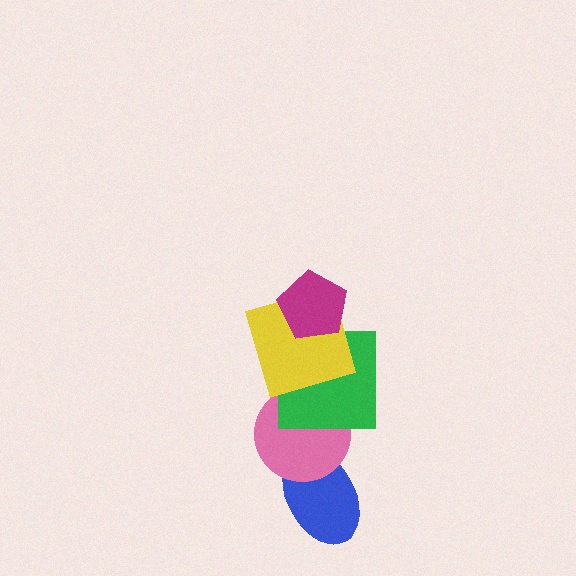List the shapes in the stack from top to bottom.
From top to bottom: the magenta pentagon, the yellow square, the green square, the pink circle, the blue ellipse.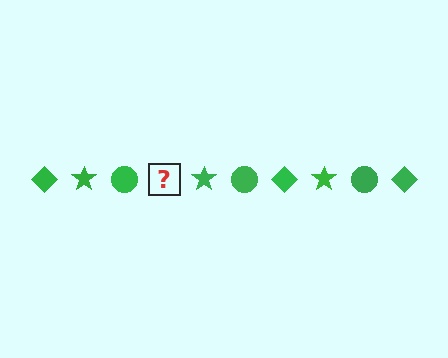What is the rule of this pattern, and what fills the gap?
The rule is that the pattern cycles through diamond, star, circle shapes in green. The gap should be filled with a green diamond.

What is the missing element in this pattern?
The missing element is a green diamond.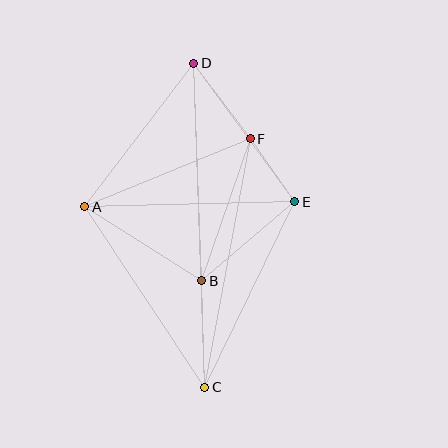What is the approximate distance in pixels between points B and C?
The distance between B and C is approximately 106 pixels.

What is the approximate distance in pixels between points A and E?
The distance between A and E is approximately 210 pixels.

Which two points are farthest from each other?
Points C and D are farthest from each other.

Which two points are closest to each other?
Points E and F are closest to each other.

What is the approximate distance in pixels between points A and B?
The distance between A and B is approximately 138 pixels.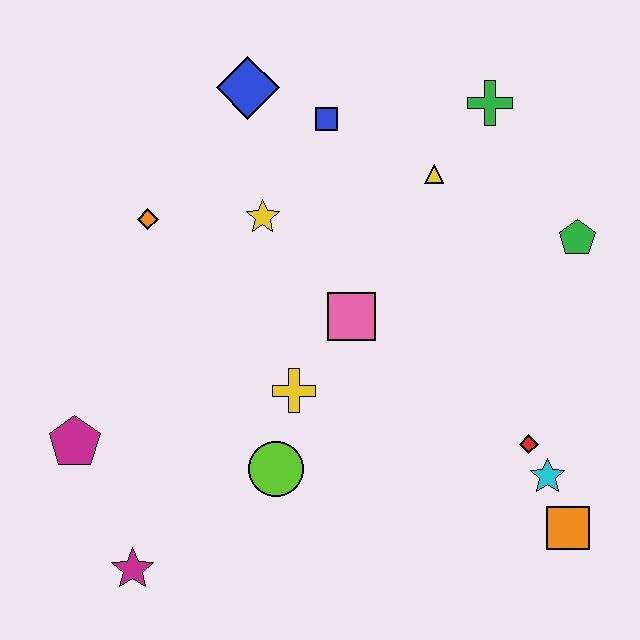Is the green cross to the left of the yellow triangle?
No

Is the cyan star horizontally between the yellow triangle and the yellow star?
No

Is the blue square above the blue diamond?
No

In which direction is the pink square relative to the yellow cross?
The pink square is above the yellow cross.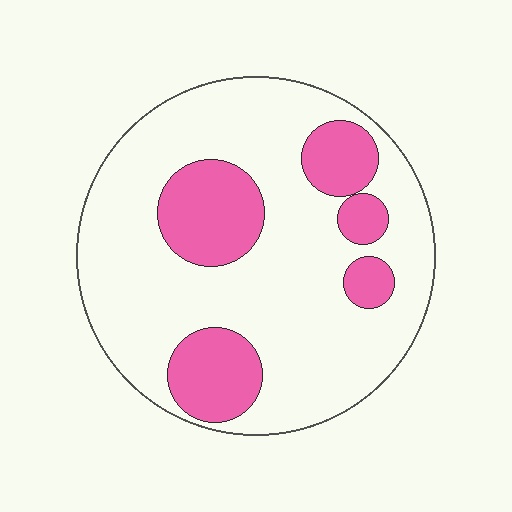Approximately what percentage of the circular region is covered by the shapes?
Approximately 25%.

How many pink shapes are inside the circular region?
5.